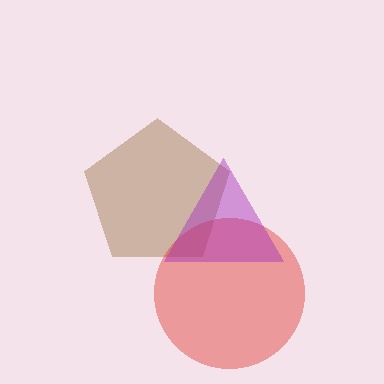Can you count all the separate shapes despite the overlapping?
Yes, there are 3 separate shapes.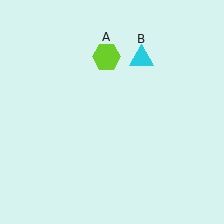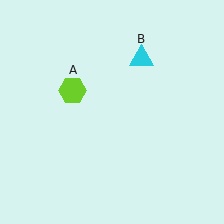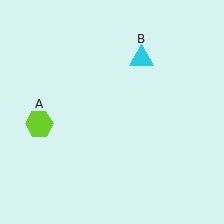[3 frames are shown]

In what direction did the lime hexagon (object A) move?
The lime hexagon (object A) moved down and to the left.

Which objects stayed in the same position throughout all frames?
Cyan triangle (object B) remained stationary.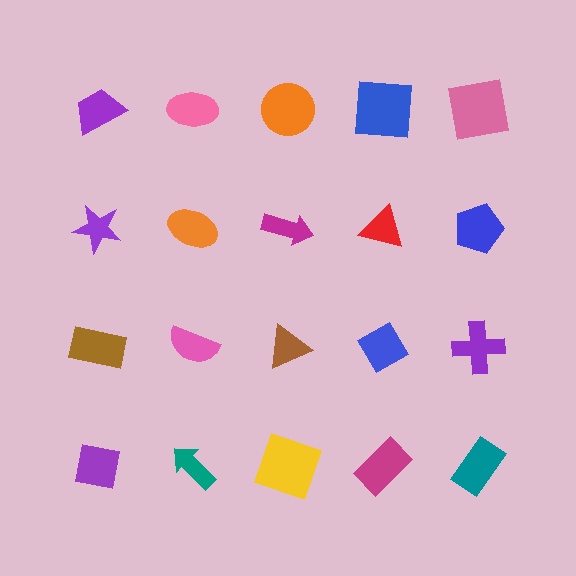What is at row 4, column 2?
A teal arrow.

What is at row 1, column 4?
A blue square.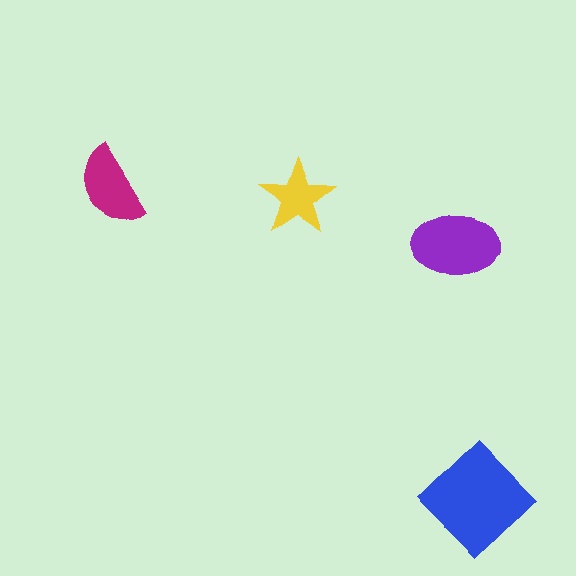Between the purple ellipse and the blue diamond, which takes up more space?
The blue diamond.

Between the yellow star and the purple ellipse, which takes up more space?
The purple ellipse.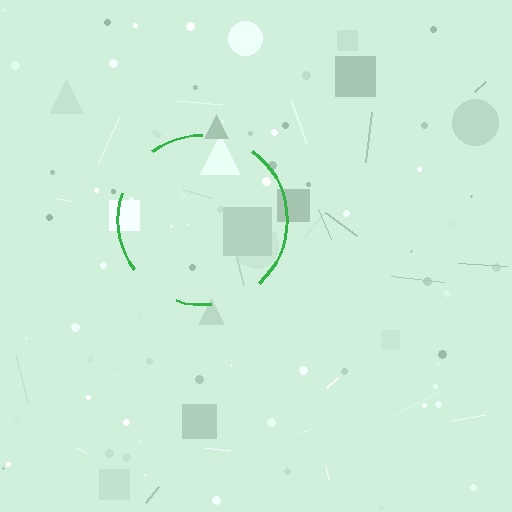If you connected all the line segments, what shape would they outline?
They would outline a circle.